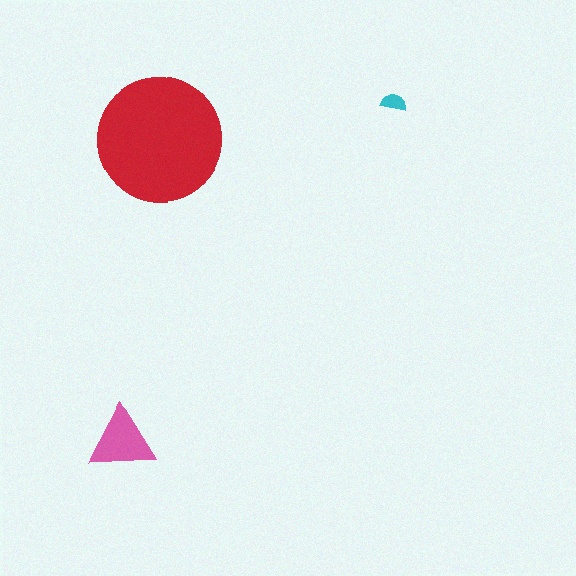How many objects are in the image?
There are 3 objects in the image.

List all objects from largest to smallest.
The red circle, the pink triangle, the cyan semicircle.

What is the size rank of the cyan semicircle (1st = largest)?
3rd.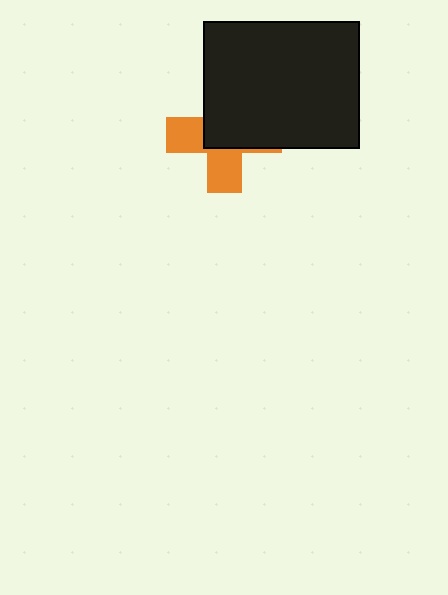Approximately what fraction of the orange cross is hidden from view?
Roughly 56% of the orange cross is hidden behind the black rectangle.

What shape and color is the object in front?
The object in front is a black rectangle.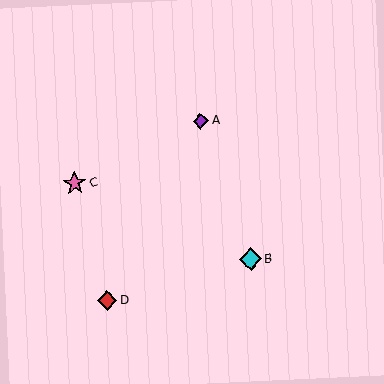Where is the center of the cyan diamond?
The center of the cyan diamond is at (250, 259).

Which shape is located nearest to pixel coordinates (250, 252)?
The cyan diamond (labeled B) at (250, 259) is nearest to that location.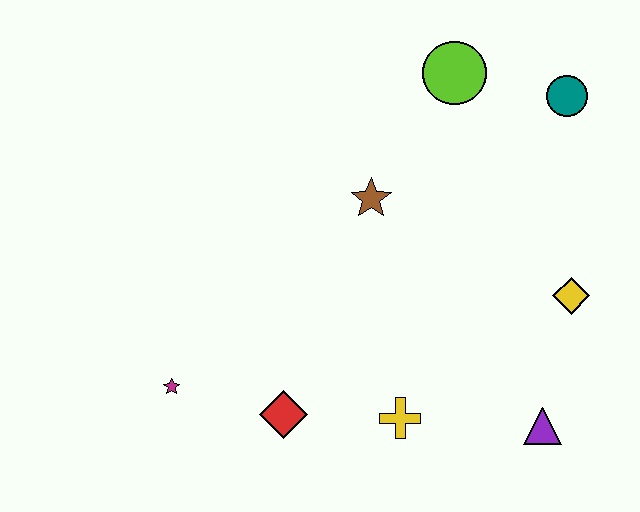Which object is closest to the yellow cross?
The red diamond is closest to the yellow cross.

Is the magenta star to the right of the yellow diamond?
No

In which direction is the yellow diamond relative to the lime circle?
The yellow diamond is below the lime circle.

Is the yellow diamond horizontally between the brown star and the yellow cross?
No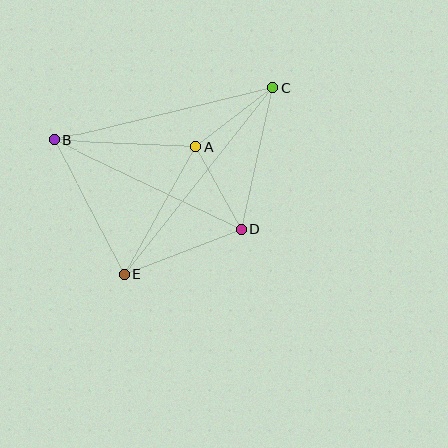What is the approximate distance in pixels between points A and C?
The distance between A and C is approximately 97 pixels.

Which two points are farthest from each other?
Points C and E are farthest from each other.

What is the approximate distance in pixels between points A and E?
The distance between A and E is approximately 146 pixels.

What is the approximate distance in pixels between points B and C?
The distance between B and C is approximately 225 pixels.